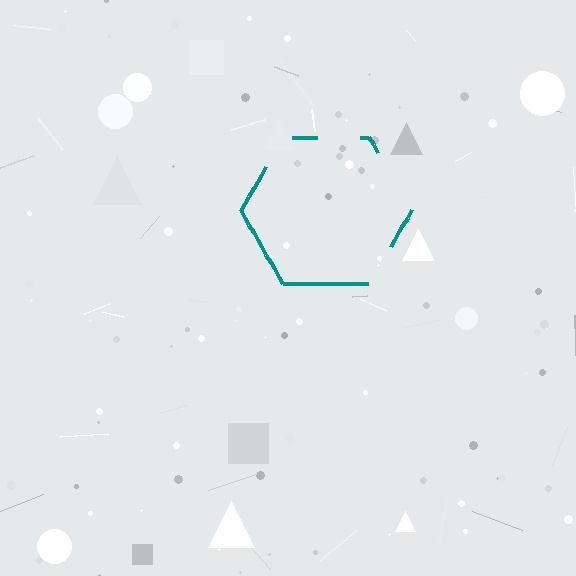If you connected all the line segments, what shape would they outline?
They would outline a hexagon.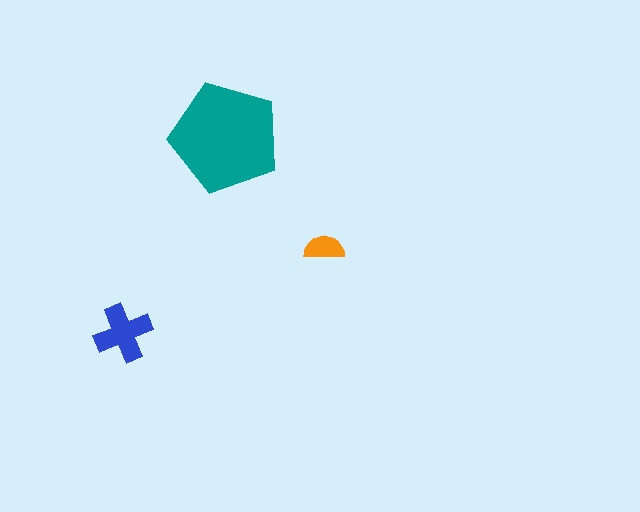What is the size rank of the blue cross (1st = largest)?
2nd.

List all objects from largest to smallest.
The teal pentagon, the blue cross, the orange semicircle.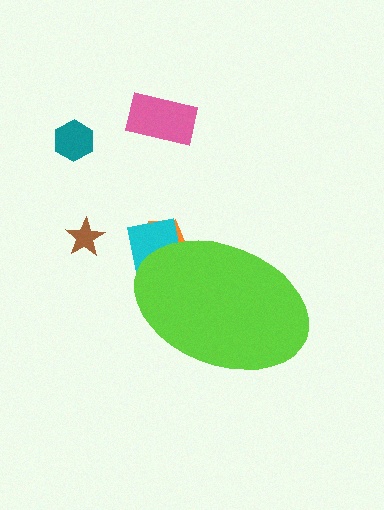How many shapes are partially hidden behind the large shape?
2 shapes are partially hidden.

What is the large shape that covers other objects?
A lime ellipse.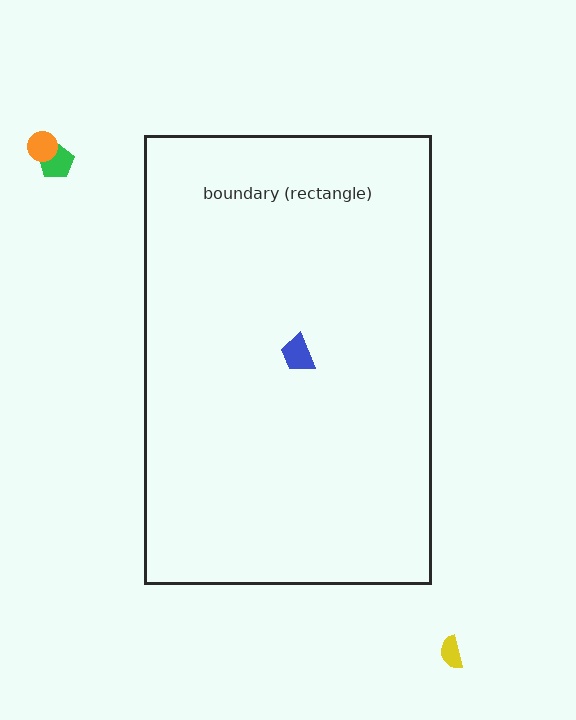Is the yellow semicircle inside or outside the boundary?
Outside.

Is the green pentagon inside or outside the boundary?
Outside.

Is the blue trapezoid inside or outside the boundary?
Inside.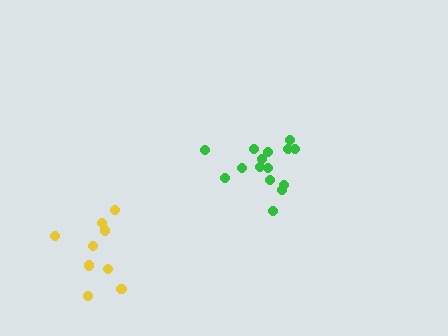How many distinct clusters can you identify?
There are 2 distinct clusters.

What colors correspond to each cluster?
The clusters are colored: yellow, green.